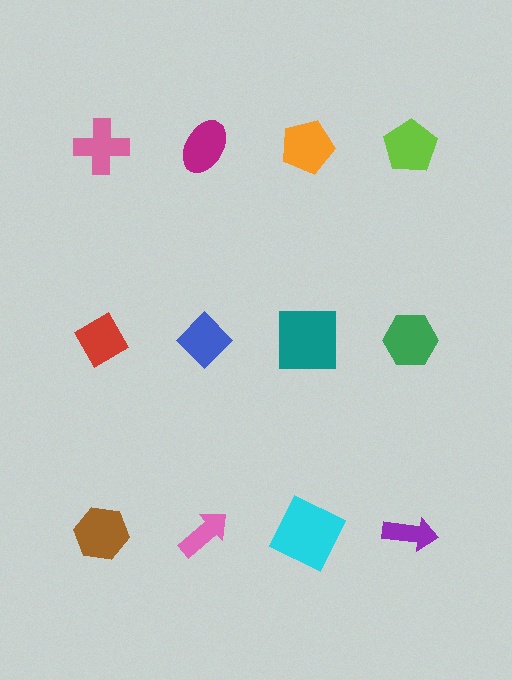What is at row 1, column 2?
A magenta ellipse.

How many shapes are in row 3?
4 shapes.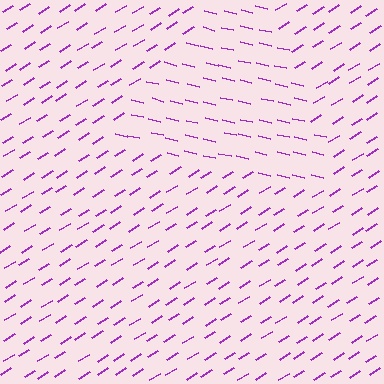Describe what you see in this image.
The image is filled with small purple line segments. A triangle region in the image has lines oriented differently from the surrounding lines, creating a visible texture boundary.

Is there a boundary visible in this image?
Yes, there is a texture boundary formed by a change in line orientation.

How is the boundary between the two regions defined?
The boundary is defined purely by a change in line orientation (approximately 45 degrees difference). All lines are the same color and thickness.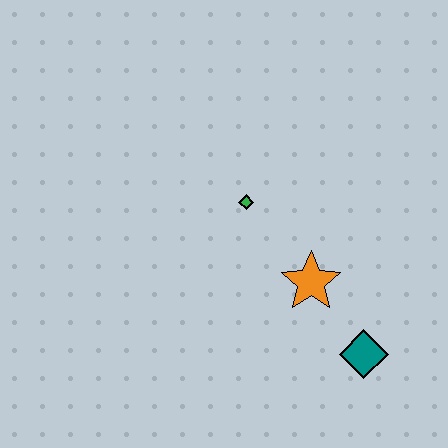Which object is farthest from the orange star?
The green diamond is farthest from the orange star.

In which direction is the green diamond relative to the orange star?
The green diamond is above the orange star.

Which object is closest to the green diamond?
The orange star is closest to the green diamond.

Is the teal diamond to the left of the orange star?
No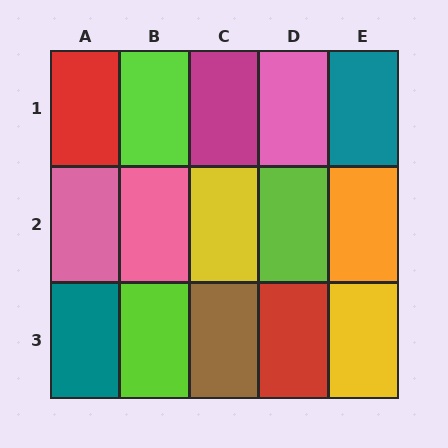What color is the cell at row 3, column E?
Yellow.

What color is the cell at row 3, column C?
Brown.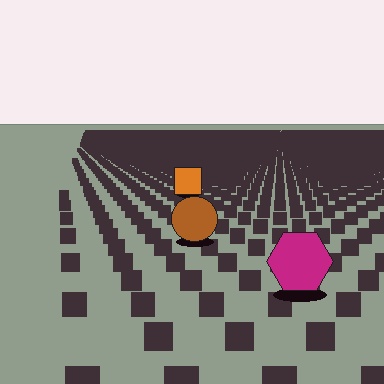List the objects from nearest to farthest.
From nearest to farthest: the magenta hexagon, the brown circle, the orange square.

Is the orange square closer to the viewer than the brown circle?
No. The brown circle is closer — you can tell from the texture gradient: the ground texture is coarser near it.